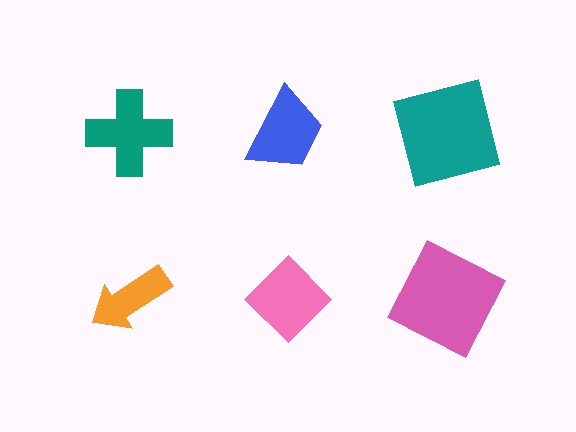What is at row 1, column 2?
A blue trapezoid.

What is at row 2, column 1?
An orange arrow.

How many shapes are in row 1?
3 shapes.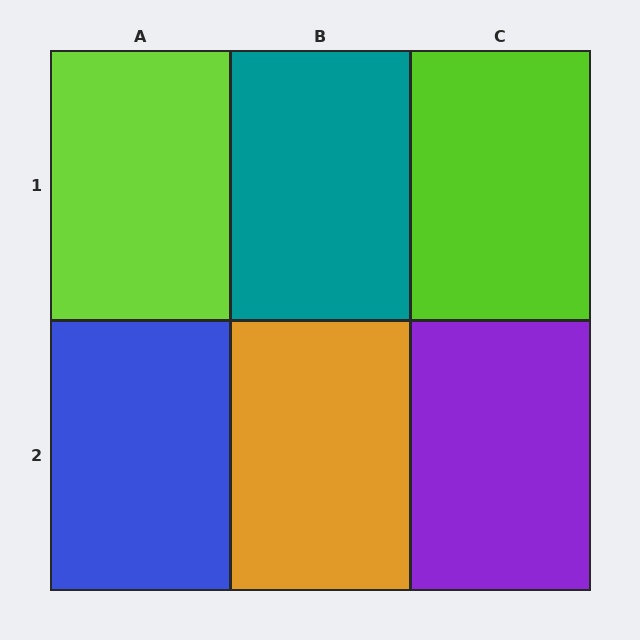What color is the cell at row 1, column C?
Lime.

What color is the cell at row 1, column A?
Lime.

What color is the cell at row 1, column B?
Teal.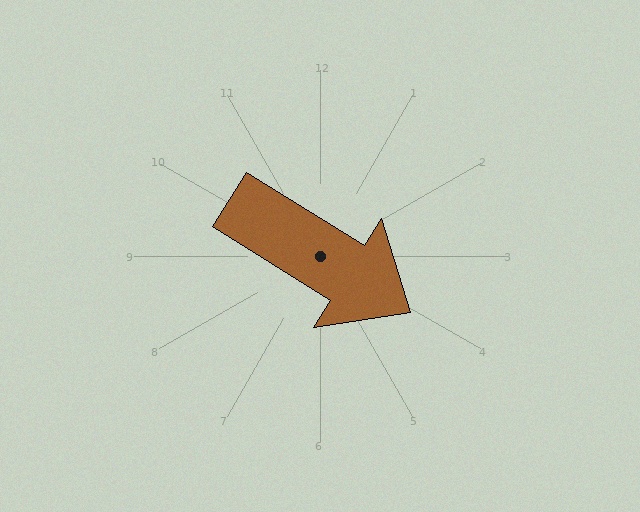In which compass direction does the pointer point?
Southeast.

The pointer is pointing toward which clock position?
Roughly 4 o'clock.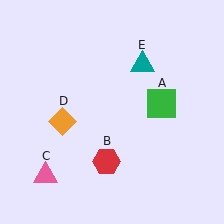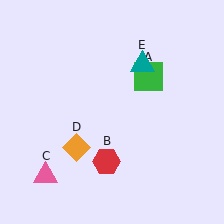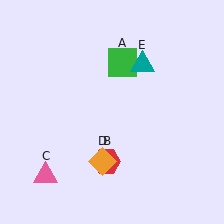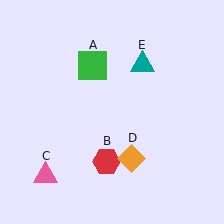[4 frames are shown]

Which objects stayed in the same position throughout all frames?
Red hexagon (object B) and pink triangle (object C) and teal triangle (object E) remained stationary.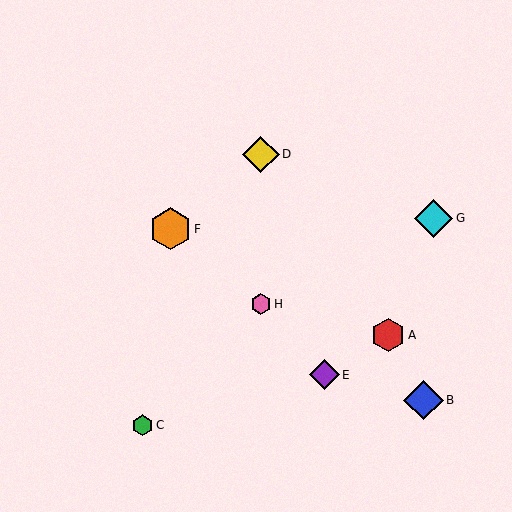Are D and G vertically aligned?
No, D is at x≈261 and G is at x≈434.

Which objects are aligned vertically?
Objects D, H are aligned vertically.